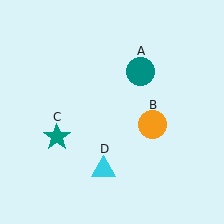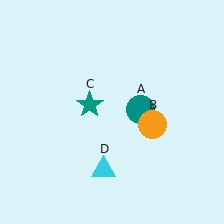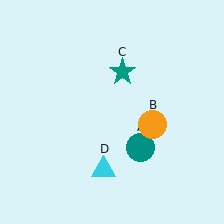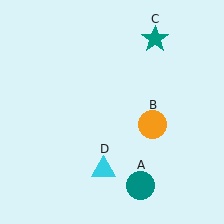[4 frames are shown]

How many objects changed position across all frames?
2 objects changed position: teal circle (object A), teal star (object C).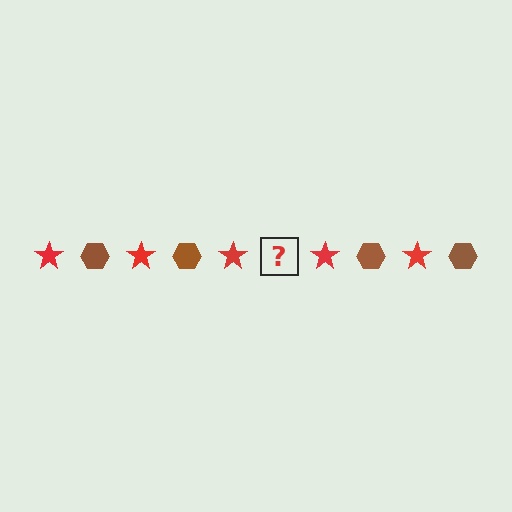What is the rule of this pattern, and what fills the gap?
The rule is that the pattern alternates between red star and brown hexagon. The gap should be filled with a brown hexagon.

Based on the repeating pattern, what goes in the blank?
The blank should be a brown hexagon.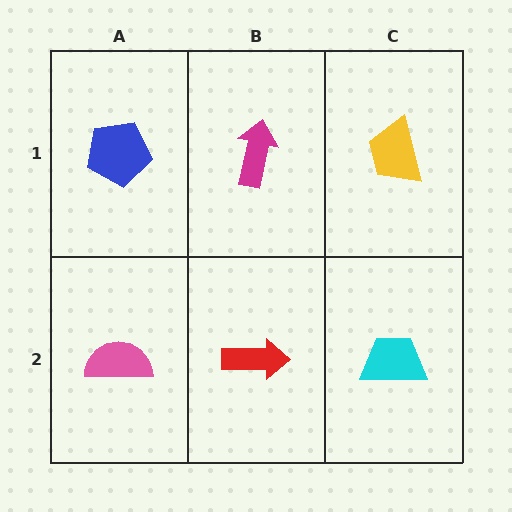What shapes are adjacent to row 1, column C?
A cyan trapezoid (row 2, column C), a magenta arrow (row 1, column B).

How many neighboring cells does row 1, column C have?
2.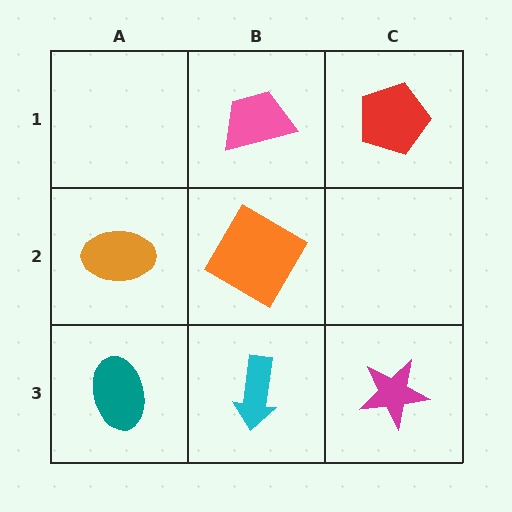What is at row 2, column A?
An orange ellipse.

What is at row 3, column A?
A teal ellipse.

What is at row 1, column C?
A red pentagon.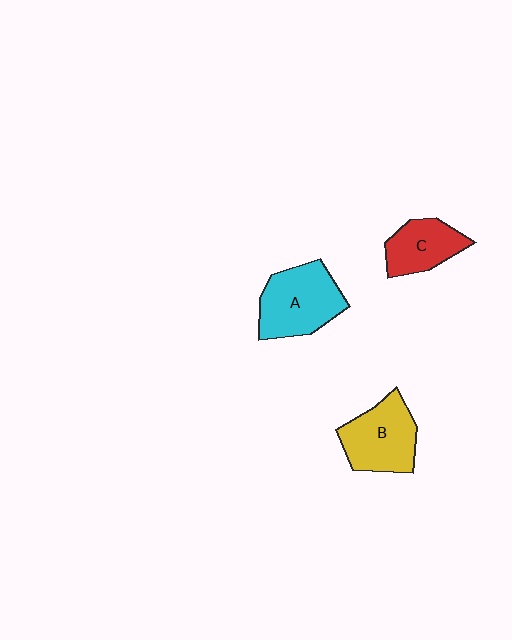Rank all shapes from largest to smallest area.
From largest to smallest: A (cyan), B (yellow), C (red).